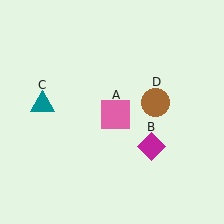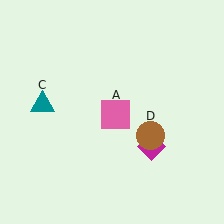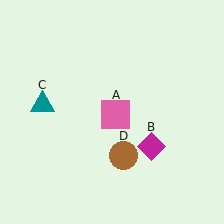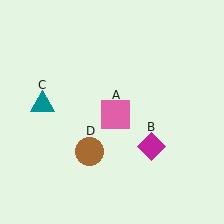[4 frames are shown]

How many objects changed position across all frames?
1 object changed position: brown circle (object D).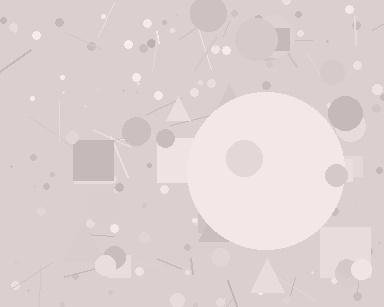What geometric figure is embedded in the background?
A circle is embedded in the background.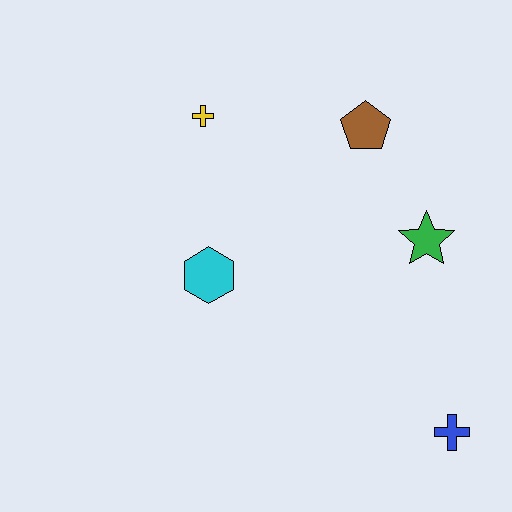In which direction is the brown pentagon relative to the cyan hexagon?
The brown pentagon is to the right of the cyan hexagon.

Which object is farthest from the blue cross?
The yellow cross is farthest from the blue cross.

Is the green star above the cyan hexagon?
Yes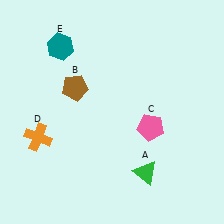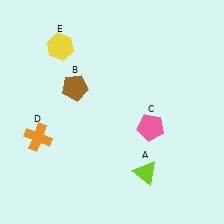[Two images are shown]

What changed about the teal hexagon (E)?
In Image 1, E is teal. In Image 2, it changed to yellow.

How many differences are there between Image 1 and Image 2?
There are 2 differences between the two images.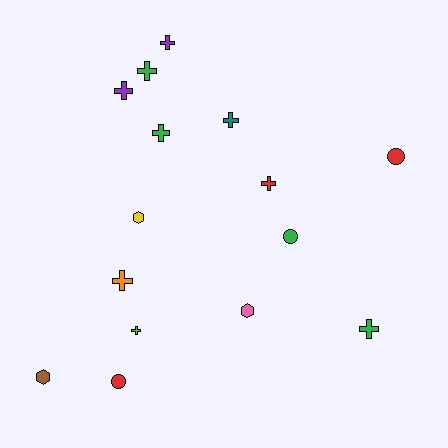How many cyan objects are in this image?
There are no cyan objects.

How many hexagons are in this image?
There are 3 hexagons.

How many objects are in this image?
There are 15 objects.